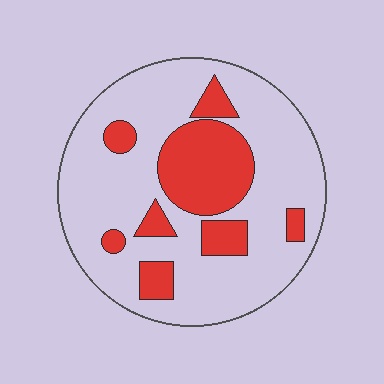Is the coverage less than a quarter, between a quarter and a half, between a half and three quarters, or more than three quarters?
Between a quarter and a half.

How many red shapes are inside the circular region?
8.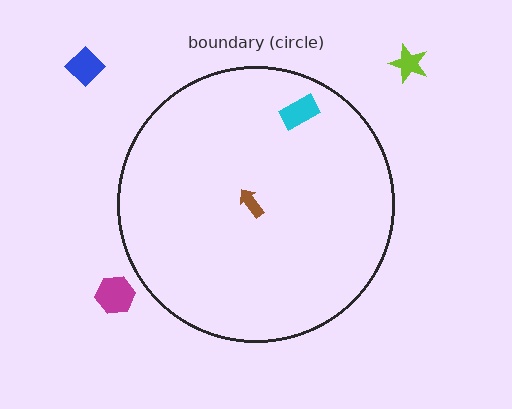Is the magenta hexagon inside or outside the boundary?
Outside.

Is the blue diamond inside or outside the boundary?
Outside.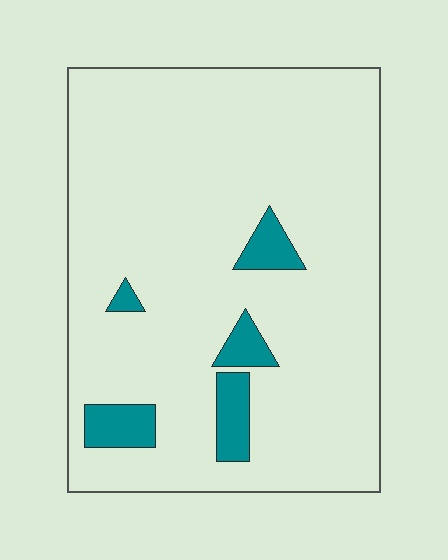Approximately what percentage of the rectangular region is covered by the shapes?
Approximately 10%.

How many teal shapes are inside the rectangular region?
5.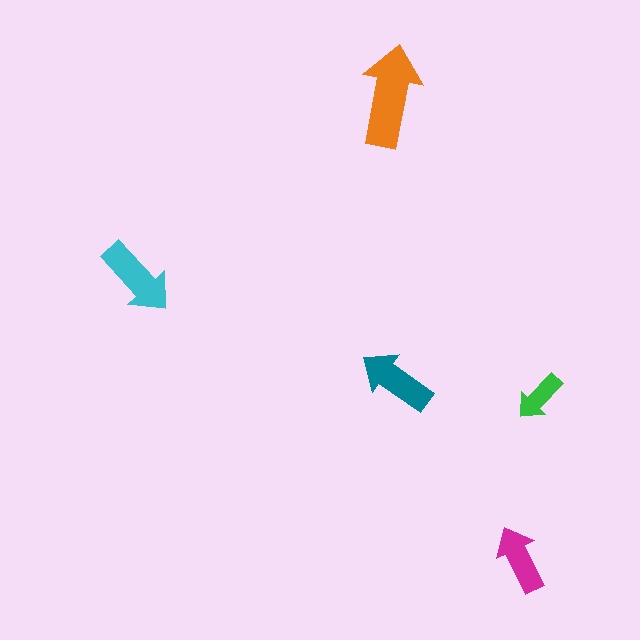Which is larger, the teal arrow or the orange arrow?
The orange one.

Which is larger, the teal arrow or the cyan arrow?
The cyan one.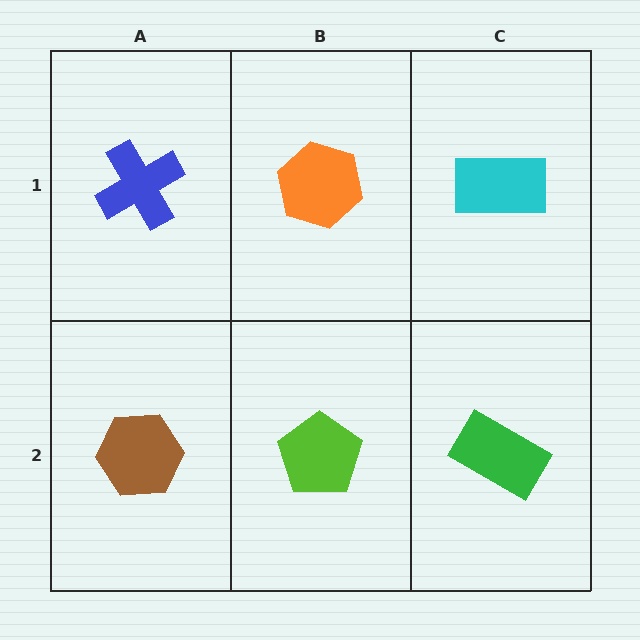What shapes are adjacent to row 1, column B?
A lime pentagon (row 2, column B), a blue cross (row 1, column A), a cyan rectangle (row 1, column C).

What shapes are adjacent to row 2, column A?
A blue cross (row 1, column A), a lime pentagon (row 2, column B).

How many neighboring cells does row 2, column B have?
3.